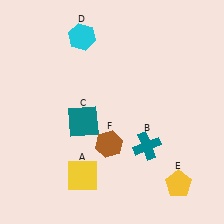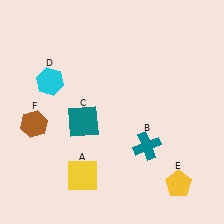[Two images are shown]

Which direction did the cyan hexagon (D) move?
The cyan hexagon (D) moved down.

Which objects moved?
The objects that moved are: the cyan hexagon (D), the brown hexagon (F).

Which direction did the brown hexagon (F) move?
The brown hexagon (F) moved left.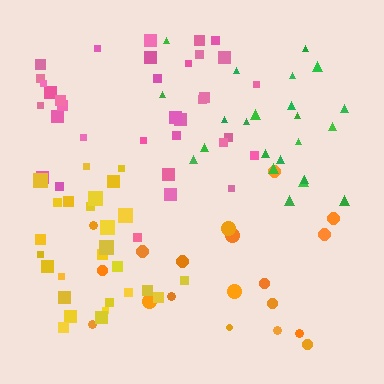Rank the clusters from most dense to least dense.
yellow, green, pink, orange.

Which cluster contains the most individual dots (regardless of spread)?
Pink (34).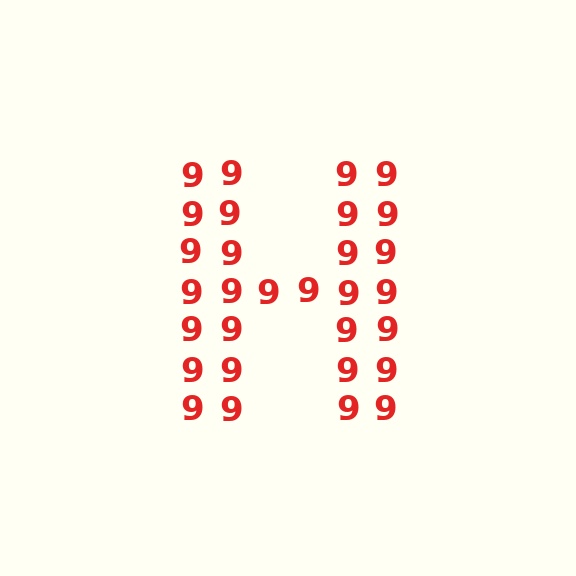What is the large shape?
The large shape is the letter H.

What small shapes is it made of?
It is made of small digit 9's.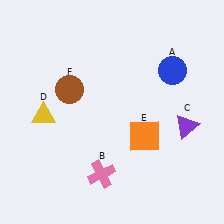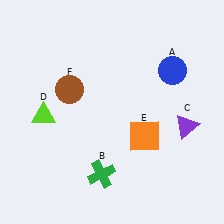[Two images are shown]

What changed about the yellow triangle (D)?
In Image 1, D is yellow. In Image 2, it changed to lime.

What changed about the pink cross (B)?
In Image 1, B is pink. In Image 2, it changed to green.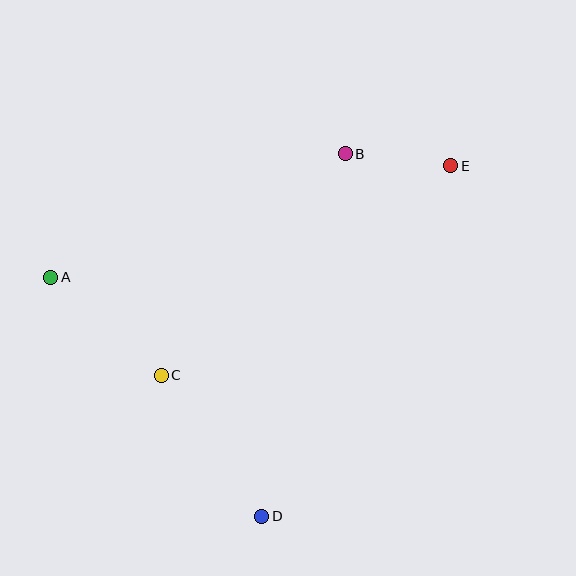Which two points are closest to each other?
Points B and E are closest to each other.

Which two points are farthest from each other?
Points A and E are farthest from each other.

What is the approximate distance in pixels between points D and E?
The distance between D and E is approximately 398 pixels.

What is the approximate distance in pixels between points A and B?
The distance between A and B is approximately 319 pixels.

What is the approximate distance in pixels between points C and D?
The distance between C and D is approximately 173 pixels.